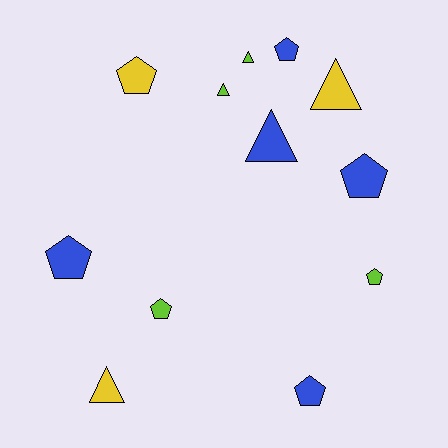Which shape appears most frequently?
Pentagon, with 7 objects.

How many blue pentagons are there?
There are 4 blue pentagons.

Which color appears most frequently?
Blue, with 5 objects.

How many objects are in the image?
There are 12 objects.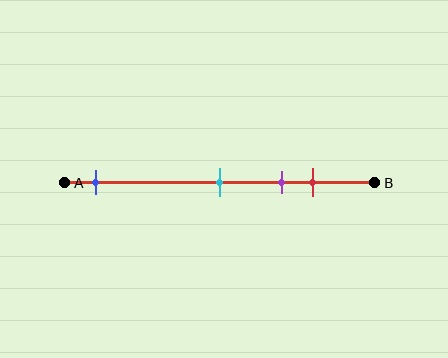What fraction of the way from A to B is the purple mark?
The purple mark is approximately 70% (0.7) of the way from A to B.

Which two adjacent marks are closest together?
The purple and red marks are the closest adjacent pair.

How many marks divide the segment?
There are 4 marks dividing the segment.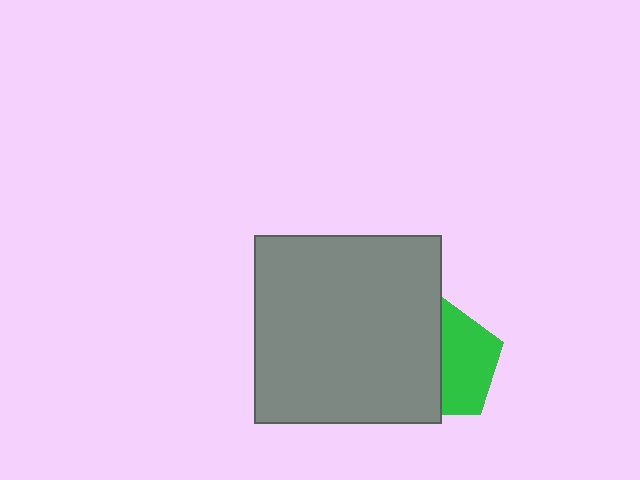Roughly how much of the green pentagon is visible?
About half of it is visible (roughly 51%).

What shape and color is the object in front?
The object in front is a gray square.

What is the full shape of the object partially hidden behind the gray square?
The partially hidden object is a green pentagon.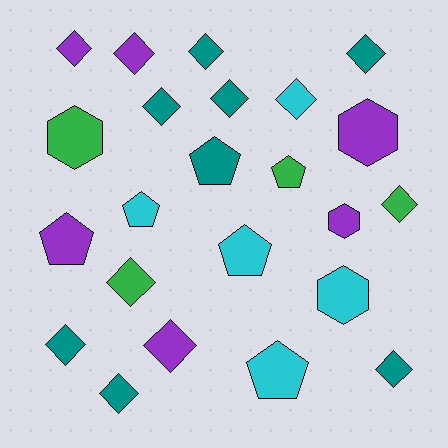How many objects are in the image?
There are 23 objects.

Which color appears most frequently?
Teal, with 8 objects.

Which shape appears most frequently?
Diamond, with 13 objects.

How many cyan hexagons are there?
There is 1 cyan hexagon.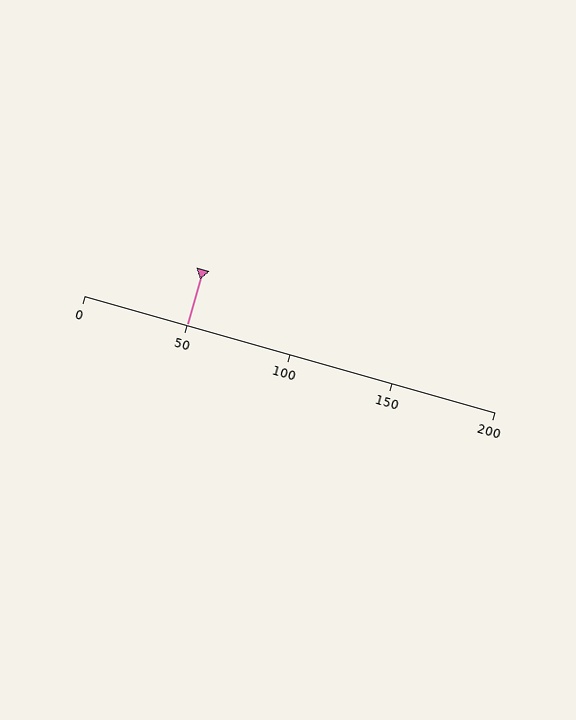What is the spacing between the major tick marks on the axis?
The major ticks are spaced 50 apart.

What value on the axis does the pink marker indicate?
The marker indicates approximately 50.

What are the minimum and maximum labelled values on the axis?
The axis runs from 0 to 200.